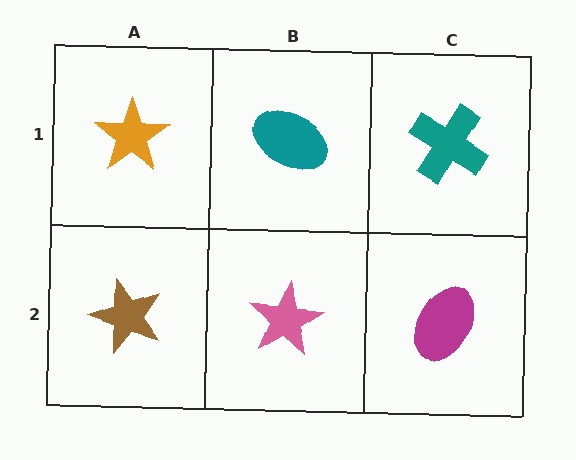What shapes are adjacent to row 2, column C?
A teal cross (row 1, column C), a pink star (row 2, column B).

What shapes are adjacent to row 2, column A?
An orange star (row 1, column A), a pink star (row 2, column B).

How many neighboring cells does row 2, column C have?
2.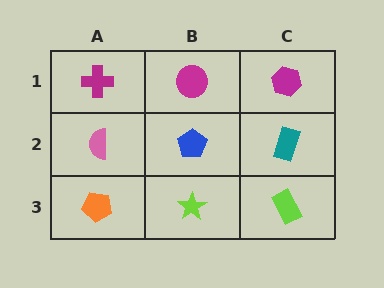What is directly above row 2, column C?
A magenta hexagon.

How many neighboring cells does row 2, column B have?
4.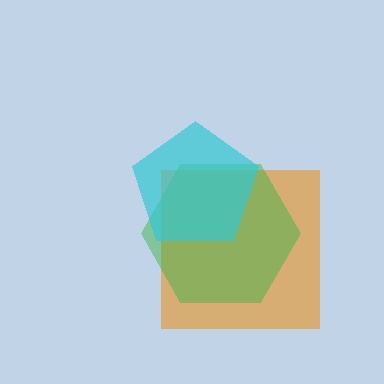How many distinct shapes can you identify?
There are 3 distinct shapes: an orange square, a green hexagon, a cyan pentagon.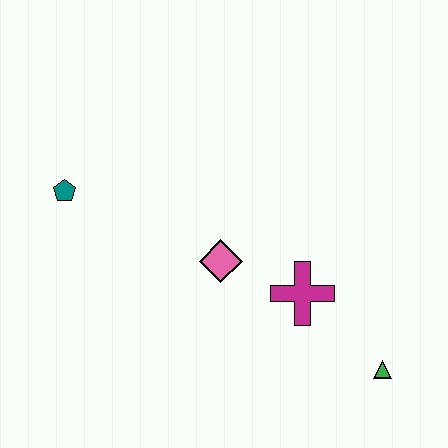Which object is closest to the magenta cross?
The pink diamond is closest to the magenta cross.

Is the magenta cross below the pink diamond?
Yes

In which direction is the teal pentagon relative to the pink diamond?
The teal pentagon is to the left of the pink diamond.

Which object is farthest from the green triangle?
The teal pentagon is farthest from the green triangle.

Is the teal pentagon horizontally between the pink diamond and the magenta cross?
No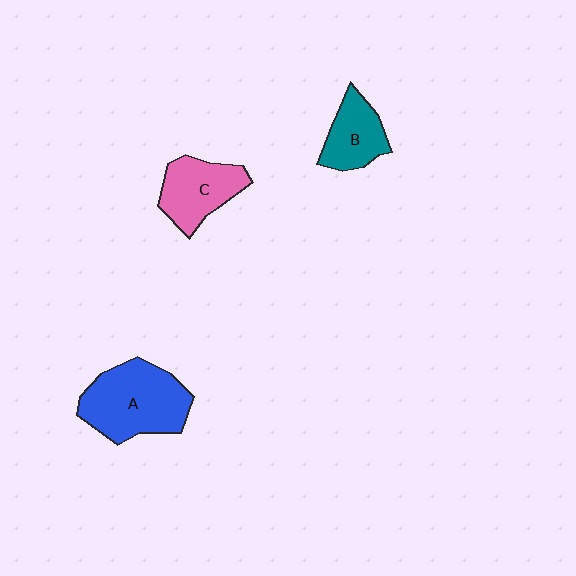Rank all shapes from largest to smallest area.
From largest to smallest: A (blue), C (pink), B (teal).